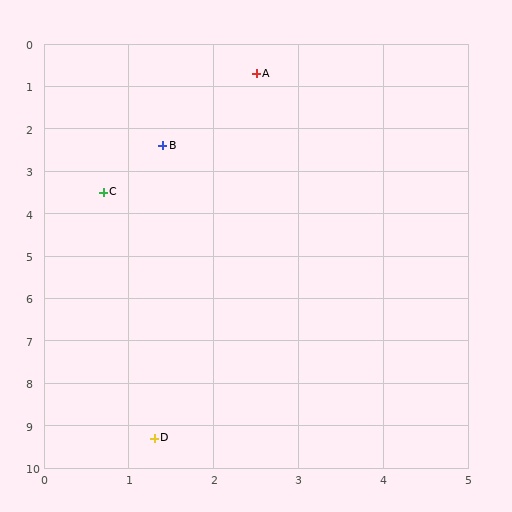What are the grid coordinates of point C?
Point C is at approximately (0.7, 3.5).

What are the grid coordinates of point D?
Point D is at approximately (1.3, 9.3).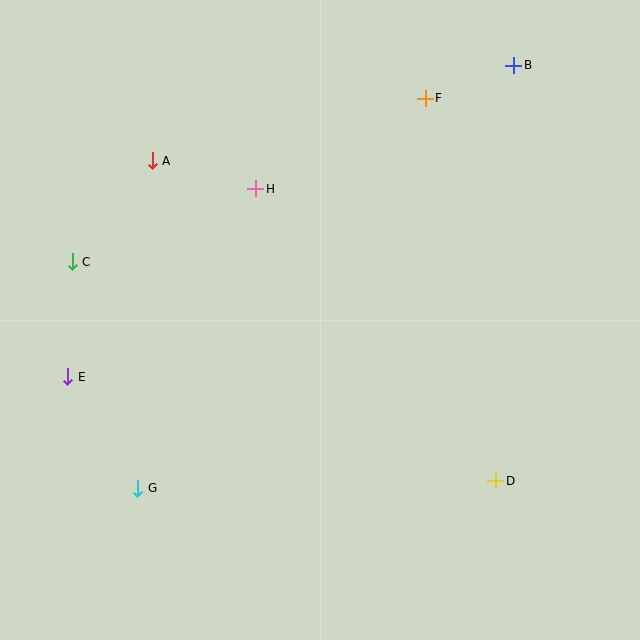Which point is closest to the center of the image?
Point H at (256, 189) is closest to the center.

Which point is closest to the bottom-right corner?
Point D is closest to the bottom-right corner.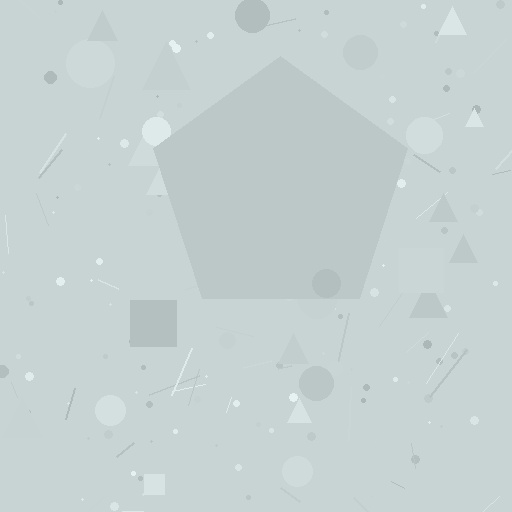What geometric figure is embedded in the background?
A pentagon is embedded in the background.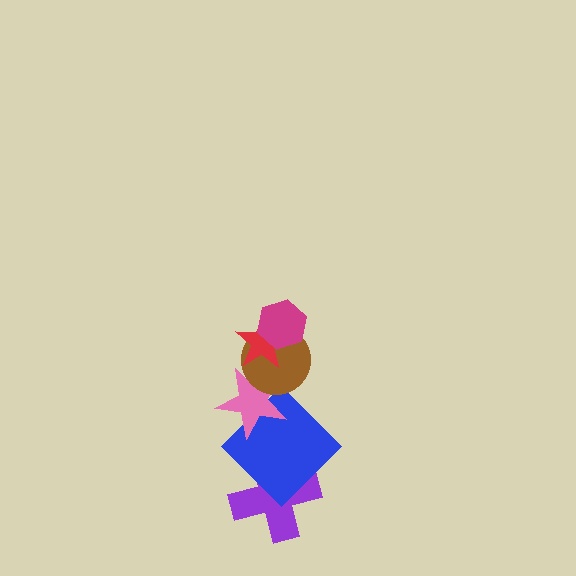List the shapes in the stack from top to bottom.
From top to bottom: the magenta hexagon, the red star, the brown circle, the pink star, the blue diamond, the purple cross.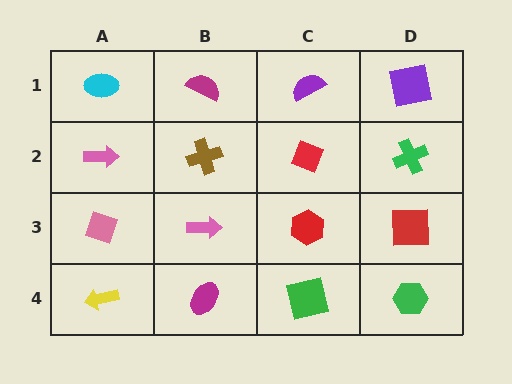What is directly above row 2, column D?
A purple square.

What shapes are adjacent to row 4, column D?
A red square (row 3, column D), a green square (row 4, column C).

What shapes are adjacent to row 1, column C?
A red diamond (row 2, column C), a magenta semicircle (row 1, column B), a purple square (row 1, column D).